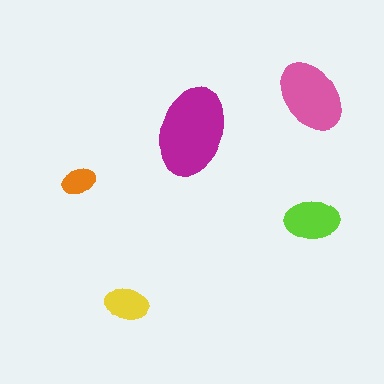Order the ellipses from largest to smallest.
the magenta one, the pink one, the lime one, the yellow one, the orange one.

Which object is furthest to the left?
The orange ellipse is leftmost.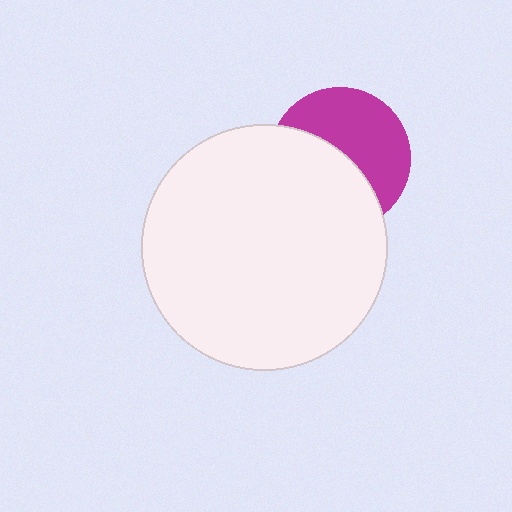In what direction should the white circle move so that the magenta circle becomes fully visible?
The white circle should move toward the lower-left. That is the shortest direction to clear the overlap and leave the magenta circle fully visible.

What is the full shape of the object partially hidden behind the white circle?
The partially hidden object is a magenta circle.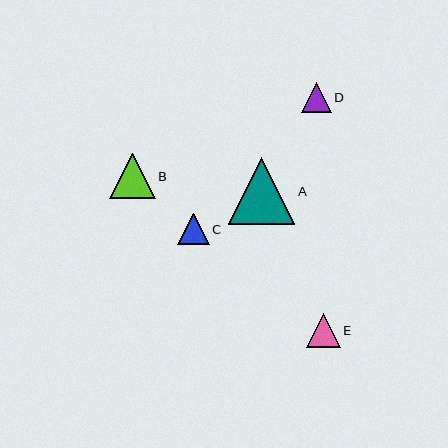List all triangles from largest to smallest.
From largest to smallest: A, B, E, C, D.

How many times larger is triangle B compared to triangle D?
Triangle B is approximately 1.5 times the size of triangle D.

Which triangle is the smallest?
Triangle D is the smallest with a size of approximately 30 pixels.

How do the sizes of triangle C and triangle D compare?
Triangle C and triangle D are approximately the same size.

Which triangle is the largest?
Triangle A is the largest with a size of approximately 67 pixels.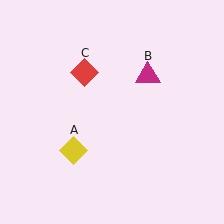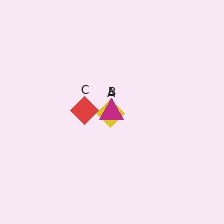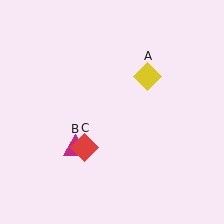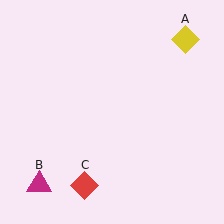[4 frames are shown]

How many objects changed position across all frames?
3 objects changed position: yellow diamond (object A), magenta triangle (object B), red diamond (object C).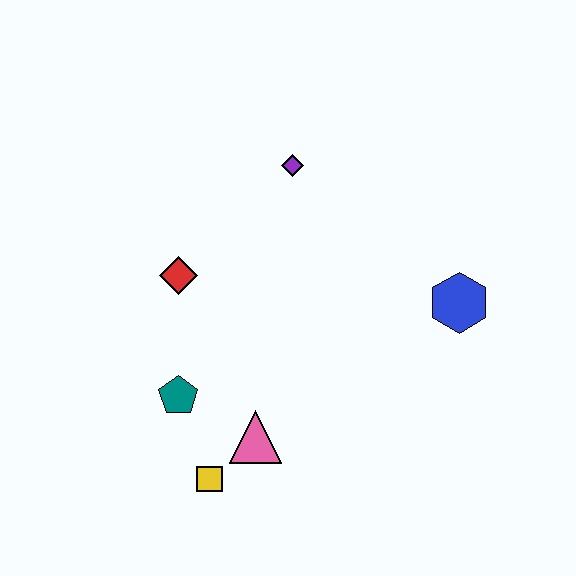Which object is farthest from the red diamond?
The blue hexagon is farthest from the red diamond.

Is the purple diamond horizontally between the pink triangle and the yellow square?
No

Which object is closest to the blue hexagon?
The purple diamond is closest to the blue hexagon.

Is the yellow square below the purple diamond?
Yes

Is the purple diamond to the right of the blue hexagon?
No